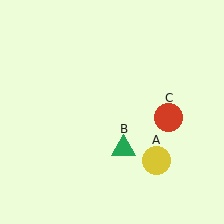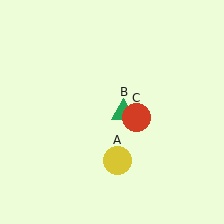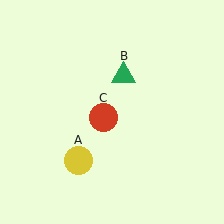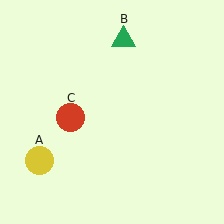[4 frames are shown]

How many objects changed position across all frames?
3 objects changed position: yellow circle (object A), green triangle (object B), red circle (object C).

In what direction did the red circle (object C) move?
The red circle (object C) moved left.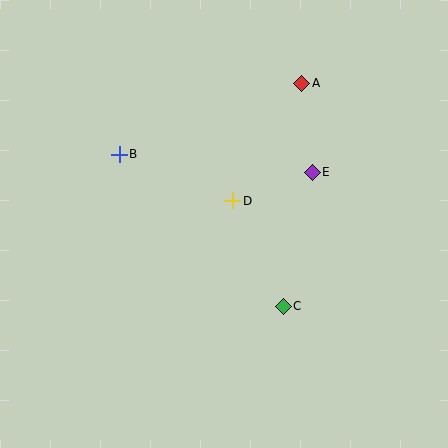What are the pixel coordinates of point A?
Point A is at (302, 83).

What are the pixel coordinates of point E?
Point E is at (312, 172).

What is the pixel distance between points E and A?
The distance between E and A is 90 pixels.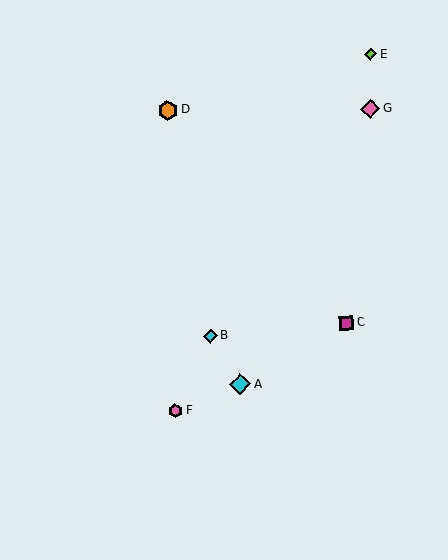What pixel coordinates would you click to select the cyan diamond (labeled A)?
Click at (240, 384) to select the cyan diamond A.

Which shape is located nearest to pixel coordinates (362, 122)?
The pink diamond (labeled G) at (370, 109) is nearest to that location.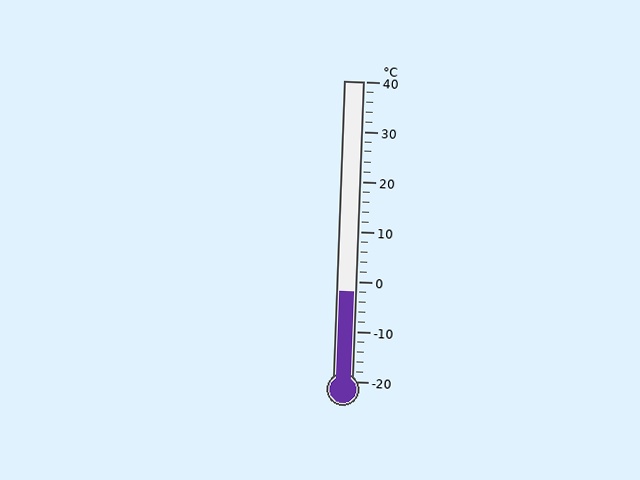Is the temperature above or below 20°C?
The temperature is below 20°C.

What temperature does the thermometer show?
The thermometer shows approximately -2°C.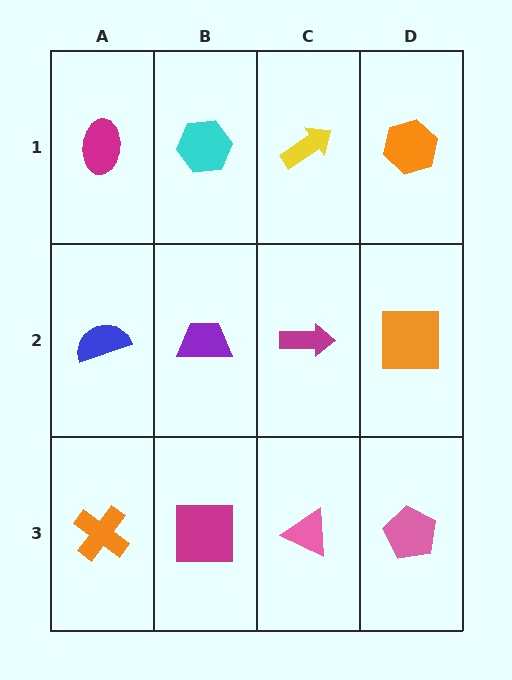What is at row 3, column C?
A pink triangle.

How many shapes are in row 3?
4 shapes.